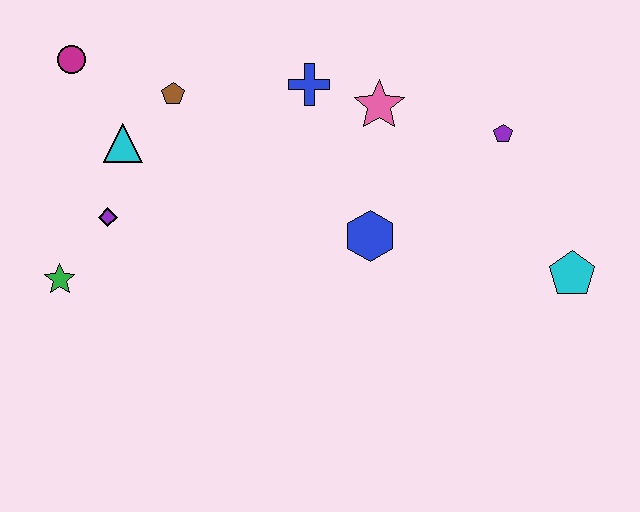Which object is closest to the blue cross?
The pink star is closest to the blue cross.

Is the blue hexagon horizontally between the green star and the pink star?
Yes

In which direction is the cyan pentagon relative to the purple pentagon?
The cyan pentagon is below the purple pentagon.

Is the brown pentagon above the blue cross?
No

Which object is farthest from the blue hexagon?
The magenta circle is farthest from the blue hexagon.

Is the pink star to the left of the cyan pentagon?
Yes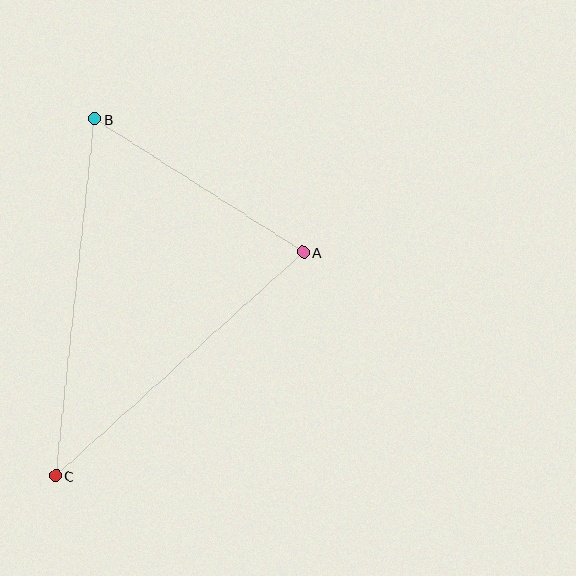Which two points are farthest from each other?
Points B and C are farthest from each other.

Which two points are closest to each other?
Points A and B are closest to each other.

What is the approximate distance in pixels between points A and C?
The distance between A and C is approximately 333 pixels.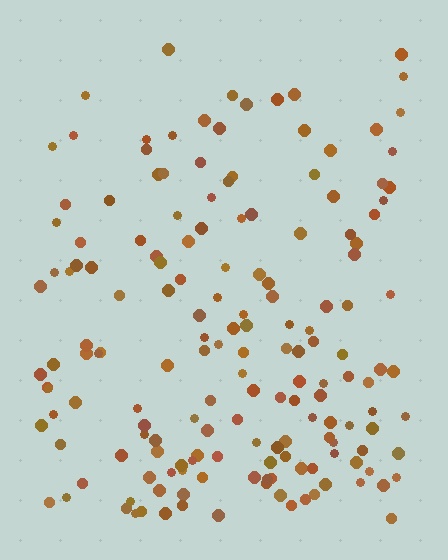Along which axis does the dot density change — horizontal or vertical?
Vertical.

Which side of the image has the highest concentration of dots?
The bottom.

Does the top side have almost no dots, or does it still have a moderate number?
Still a moderate number, just noticeably fewer than the bottom.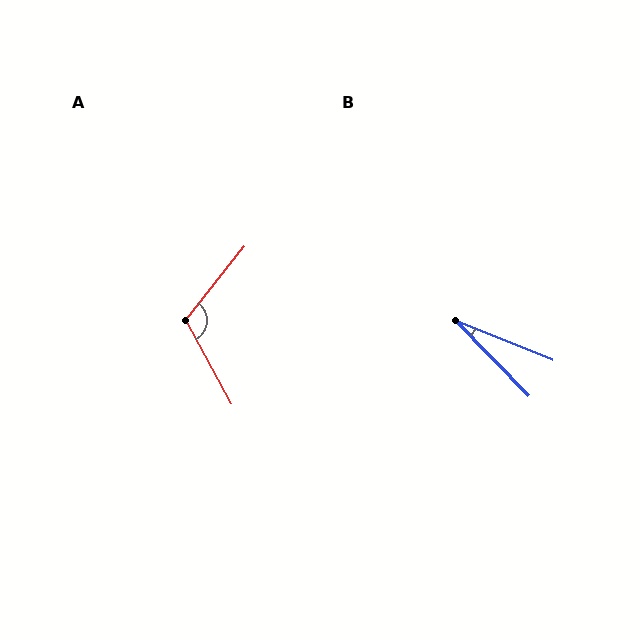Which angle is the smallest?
B, at approximately 24 degrees.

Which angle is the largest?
A, at approximately 113 degrees.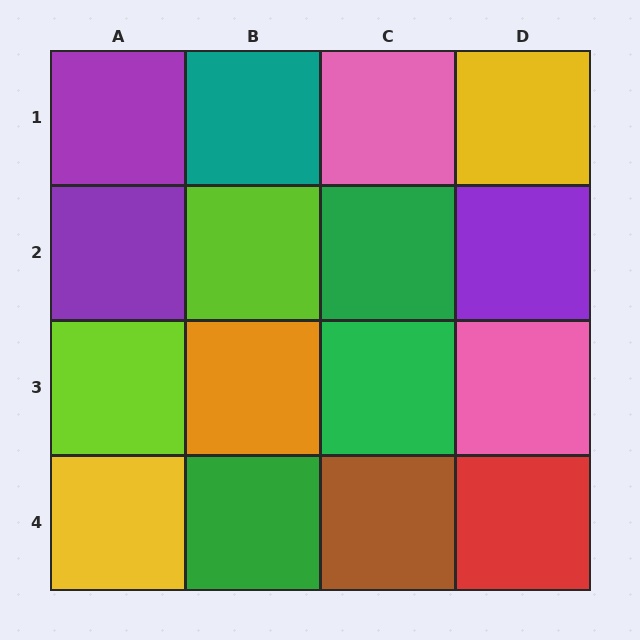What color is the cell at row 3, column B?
Orange.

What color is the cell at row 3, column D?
Pink.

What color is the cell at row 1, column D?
Yellow.